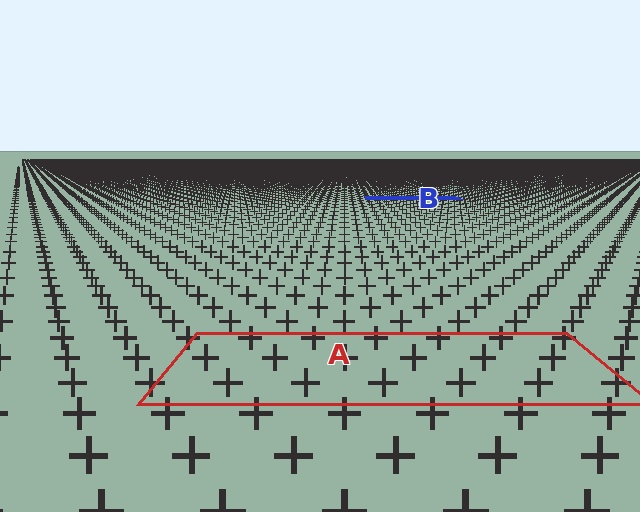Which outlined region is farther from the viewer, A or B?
Region B is farther from the viewer — the texture elements inside it appear smaller and more densely packed.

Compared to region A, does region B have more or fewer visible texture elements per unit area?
Region B has more texture elements per unit area — they are packed more densely because it is farther away.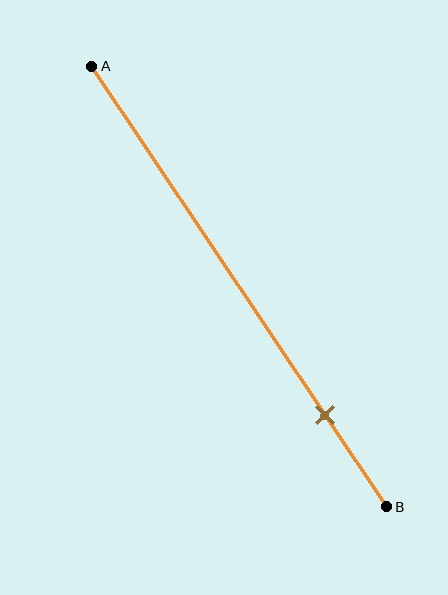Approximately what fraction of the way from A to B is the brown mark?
The brown mark is approximately 80% of the way from A to B.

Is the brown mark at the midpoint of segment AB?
No, the mark is at about 80% from A, not at the 50% midpoint.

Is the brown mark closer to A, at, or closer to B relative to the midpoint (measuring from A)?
The brown mark is closer to point B than the midpoint of segment AB.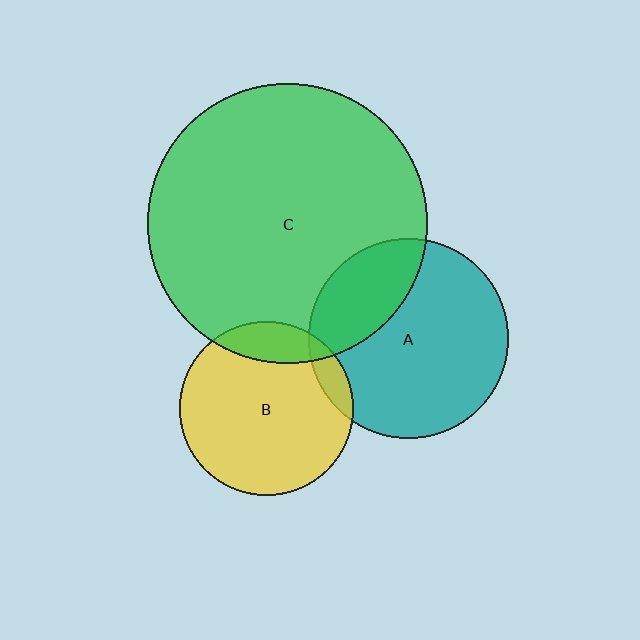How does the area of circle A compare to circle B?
Approximately 1.3 times.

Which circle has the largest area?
Circle C (green).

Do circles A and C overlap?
Yes.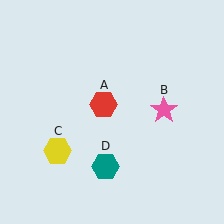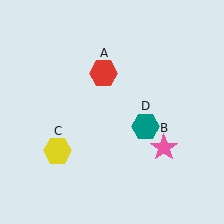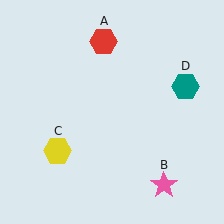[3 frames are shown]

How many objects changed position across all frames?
3 objects changed position: red hexagon (object A), pink star (object B), teal hexagon (object D).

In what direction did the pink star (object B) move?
The pink star (object B) moved down.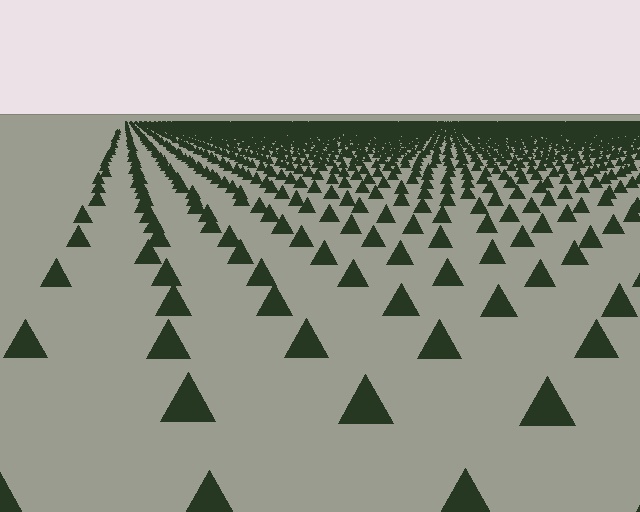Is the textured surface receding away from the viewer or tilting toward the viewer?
The surface is receding away from the viewer. Texture elements get smaller and denser toward the top.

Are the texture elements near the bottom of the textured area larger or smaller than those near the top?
Larger. Near the bottom, elements are closer to the viewer and appear at a bigger on-screen size.